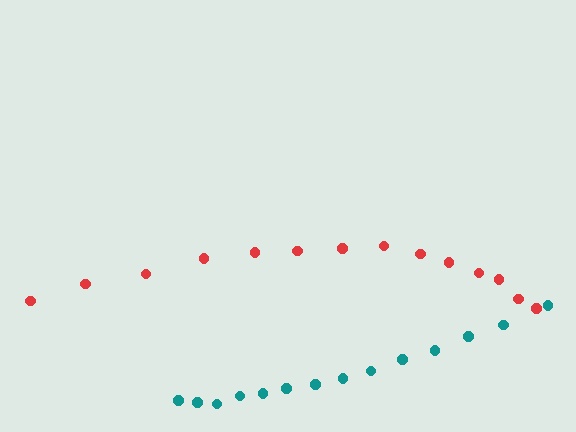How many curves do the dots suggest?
There are 2 distinct paths.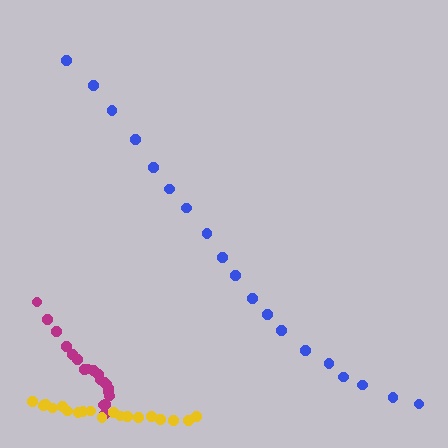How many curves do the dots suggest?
There are 3 distinct paths.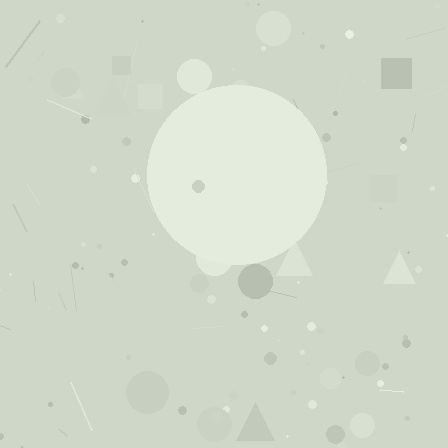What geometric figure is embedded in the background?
A circle is embedded in the background.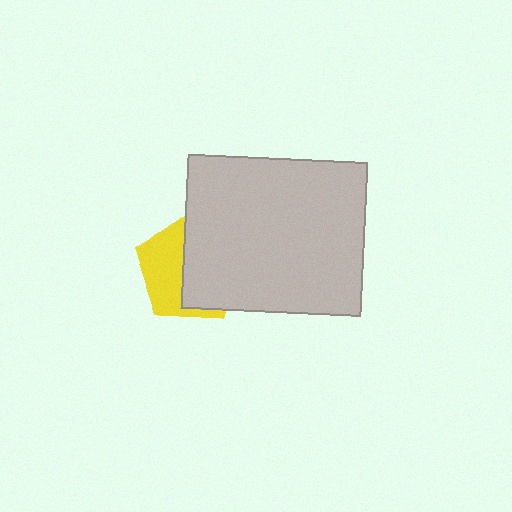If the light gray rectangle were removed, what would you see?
You would see the complete yellow pentagon.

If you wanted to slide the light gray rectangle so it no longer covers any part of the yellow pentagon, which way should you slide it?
Slide it right — that is the most direct way to separate the two shapes.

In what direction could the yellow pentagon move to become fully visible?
The yellow pentagon could move left. That would shift it out from behind the light gray rectangle entirely.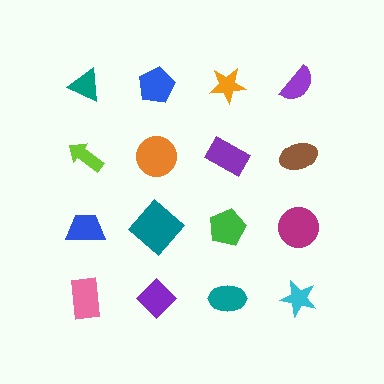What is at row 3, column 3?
A green pentagon.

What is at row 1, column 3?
An orange star.